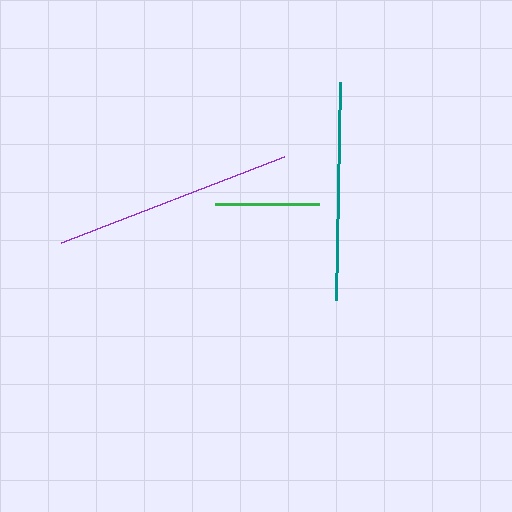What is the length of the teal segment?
The teal segment is approximately 219 pixels long.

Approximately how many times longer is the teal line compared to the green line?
The teal line is approximately 2.1 times the length of the green line.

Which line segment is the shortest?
The green line is the shortest at approximately 104 pixels.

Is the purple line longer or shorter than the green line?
The purple line is longer than the green line.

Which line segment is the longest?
The purple line is the longest at approximately 238 pixels.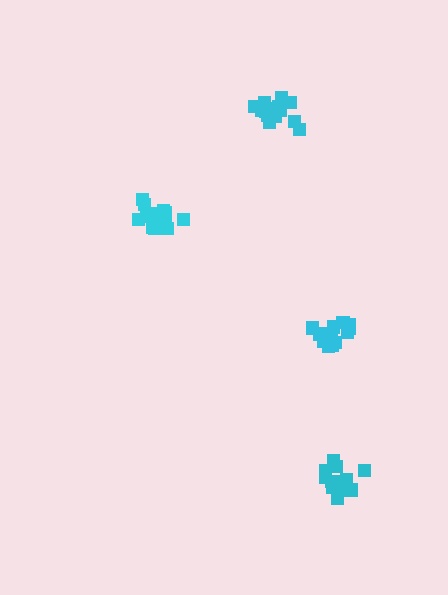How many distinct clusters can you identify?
There are 4 distinct clusters.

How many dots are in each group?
Group 1: 17 dots, Group 2: 18 dots, Group 3: 14 dots, Group 4: 16 dots (65 total).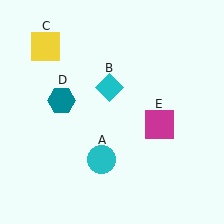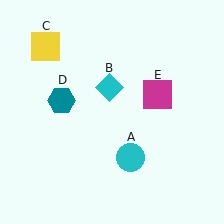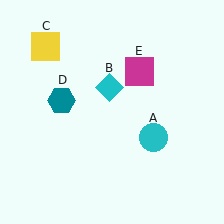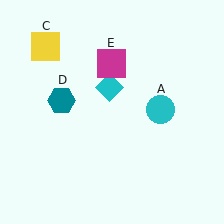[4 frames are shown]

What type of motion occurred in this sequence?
The cyan circle (object A), magenta square (object E) rotated counterclockwise around the center of the scene.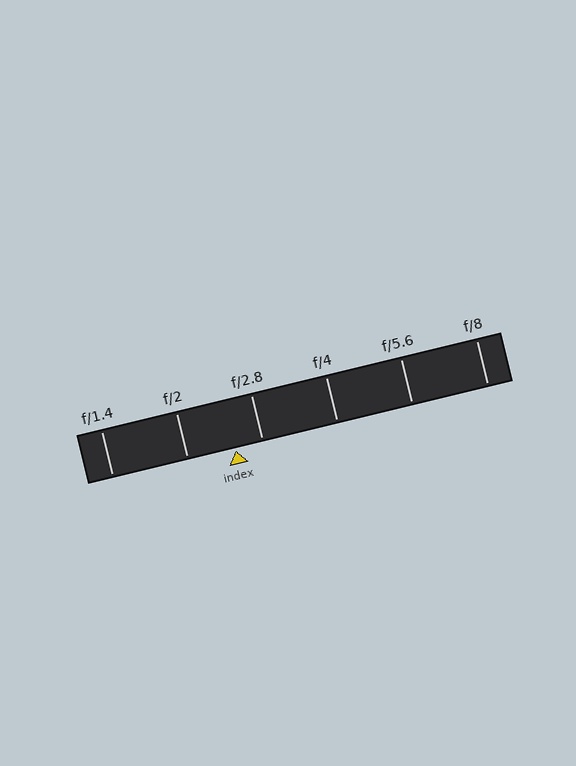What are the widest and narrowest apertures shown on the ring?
The widest aperture shown is f/1.4 and the narrowest is f/8.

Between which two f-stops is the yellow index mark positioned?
The index mark is between f/2 and f/2.8.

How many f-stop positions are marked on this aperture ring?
There are 6 f-stop positions marked.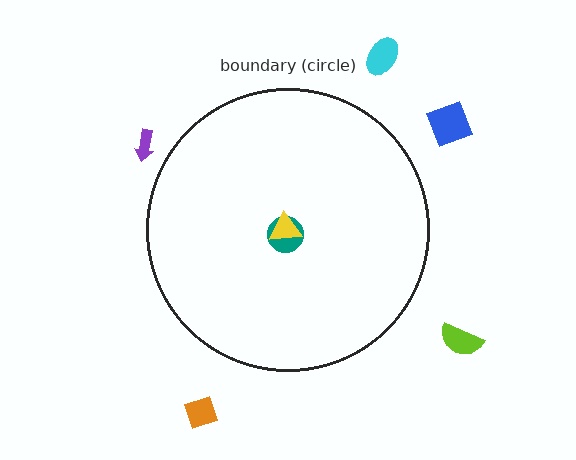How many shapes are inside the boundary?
2 inside, 5 outside.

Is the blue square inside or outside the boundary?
Outside.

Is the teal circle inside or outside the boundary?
Inside.